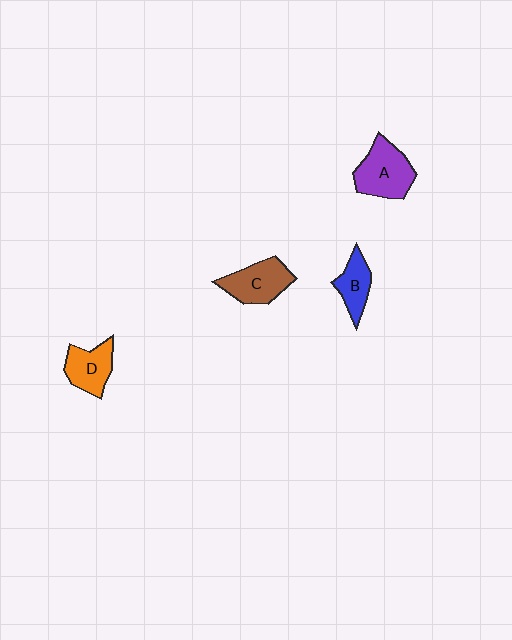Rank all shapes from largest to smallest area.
From largest to smallest: A (purple), C (brown), D (orange), B (blue).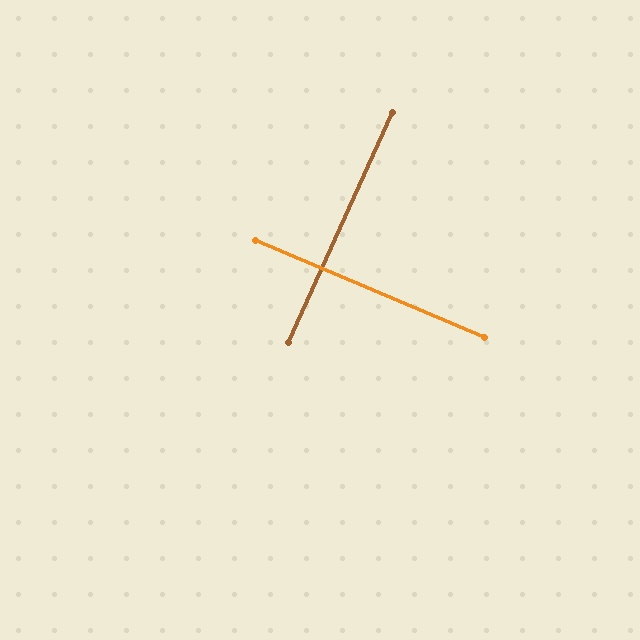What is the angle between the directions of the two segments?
Approximately 88 degrees.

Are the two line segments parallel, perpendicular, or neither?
Perpendicular — they meet at approximately 88°.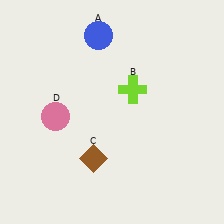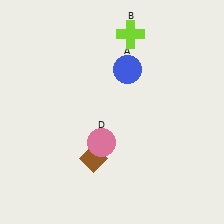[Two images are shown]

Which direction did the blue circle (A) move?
The blue circle (A) moved down.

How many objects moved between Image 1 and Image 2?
3 objects moved between the two images.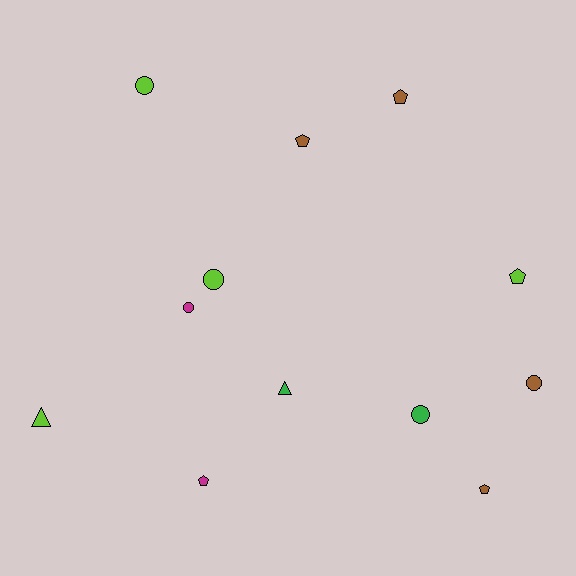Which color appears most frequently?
Lime, with 4 objects.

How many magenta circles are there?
There is 1 magenta circle.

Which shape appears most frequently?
Pentagon, with 5 objects.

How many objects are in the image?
There are 12 objects.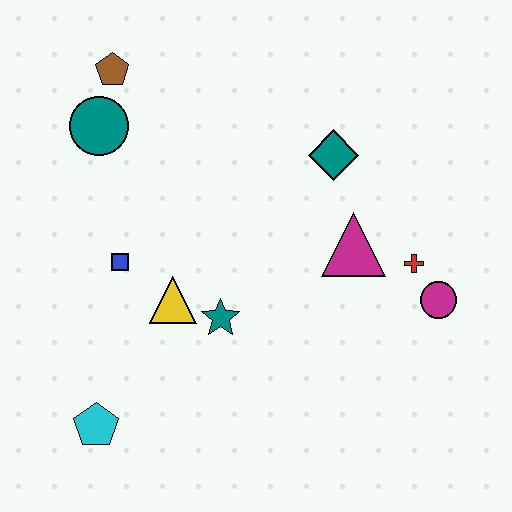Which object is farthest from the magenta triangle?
The cyan pentagon is farthest from the magenta triangle.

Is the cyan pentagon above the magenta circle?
No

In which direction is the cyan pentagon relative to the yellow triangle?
The cyan pentagon is below the yellow triangle.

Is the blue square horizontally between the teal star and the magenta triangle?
No